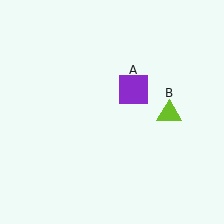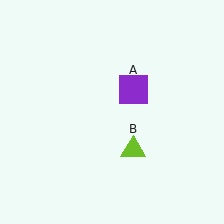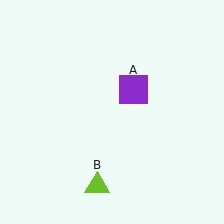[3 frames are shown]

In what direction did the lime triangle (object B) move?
The lime triangle (object B) moved down and to the left.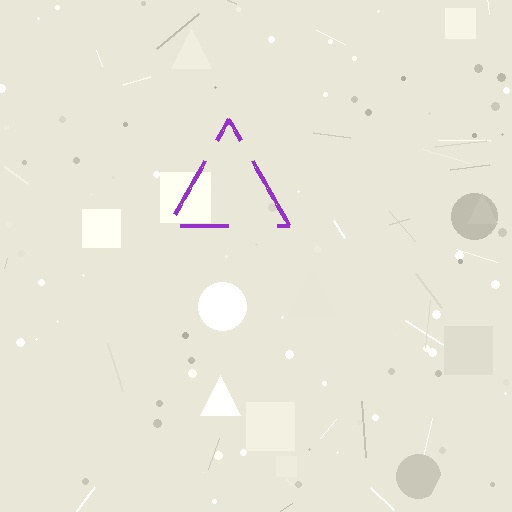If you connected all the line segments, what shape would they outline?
They would outline a triangle.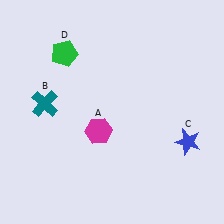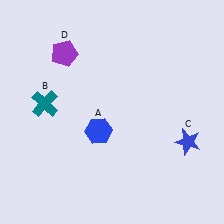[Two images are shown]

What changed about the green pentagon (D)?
In Image 1, D is green. In Image 2, it changed to purple.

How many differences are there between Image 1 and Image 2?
There are 2 differences between the two images.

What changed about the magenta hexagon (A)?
In Image 1, A is magenta. In Image 2, it changed to blue.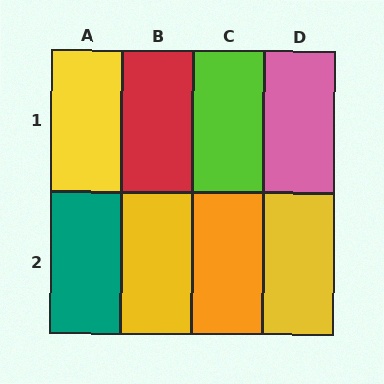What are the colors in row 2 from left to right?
Teal, yellow, orange, yellow.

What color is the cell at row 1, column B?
Red.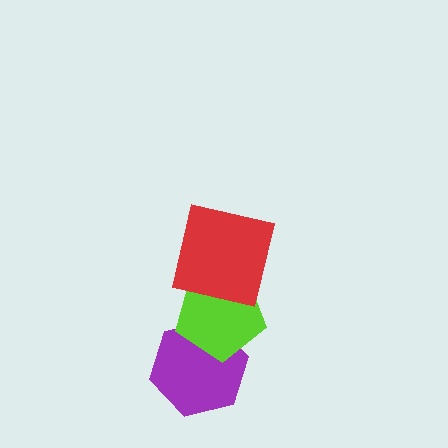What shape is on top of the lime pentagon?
The red square is on top of the lime pentagon.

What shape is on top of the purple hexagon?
The lime pentagon is on top of the purple hexagon.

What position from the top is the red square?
The red square is 1st from the top.